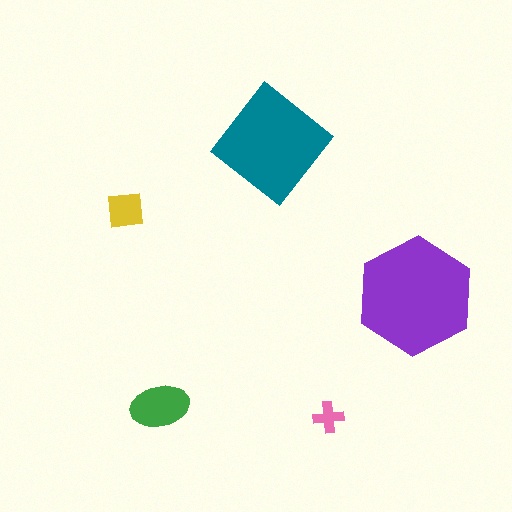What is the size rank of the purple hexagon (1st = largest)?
1st.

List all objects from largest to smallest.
The purple hexagon, the teal diamond, the green ellipse, the yellow square, the pink cross.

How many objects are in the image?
There are 5 objects in the image.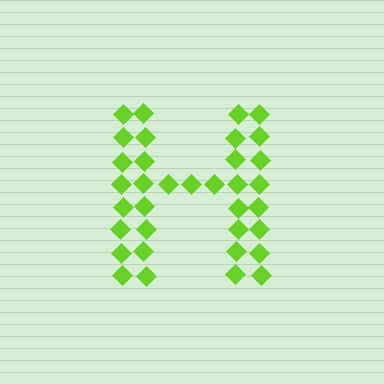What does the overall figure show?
The overall figure shows the letter H.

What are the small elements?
The small elements are diamonds.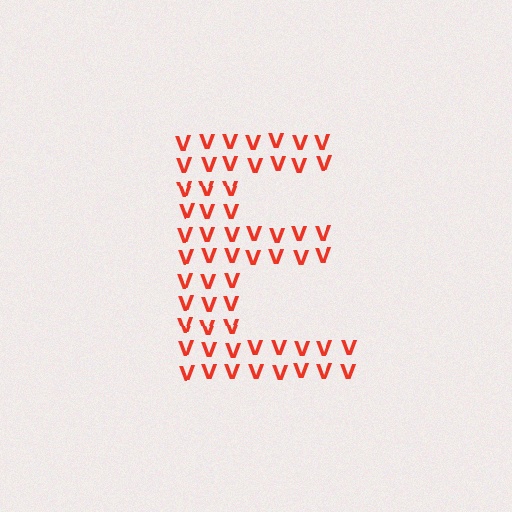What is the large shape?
The large shape is the letter E.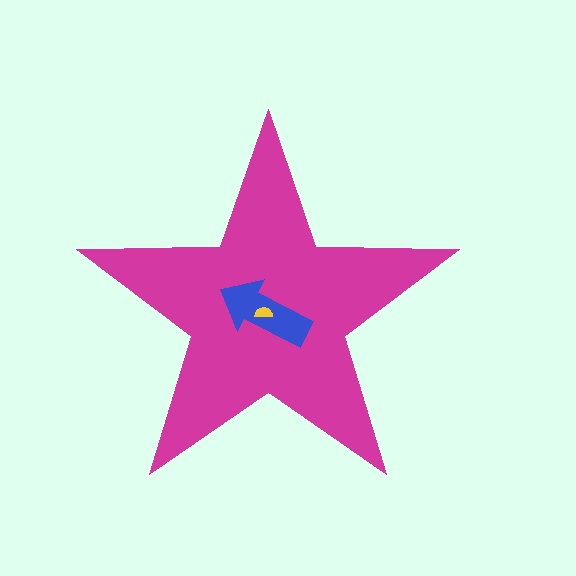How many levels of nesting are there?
3.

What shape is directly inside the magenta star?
The blue arrow.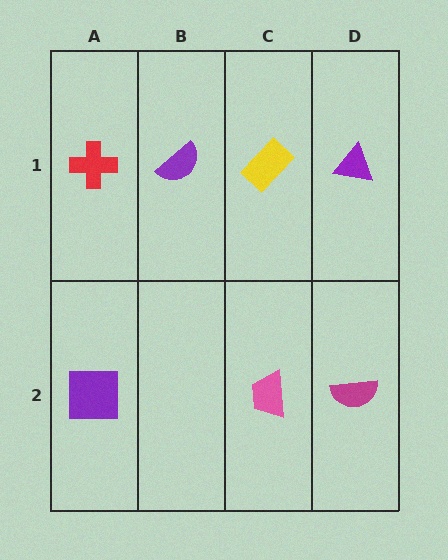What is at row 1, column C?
A yellow rectangle.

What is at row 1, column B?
A purple semicircle.